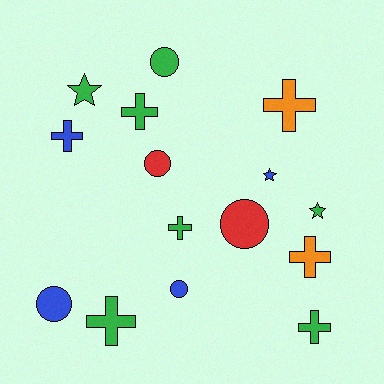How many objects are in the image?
There are 15 objects.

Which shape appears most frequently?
Cross, with 7 objects.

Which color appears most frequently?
Green, with 7 objects.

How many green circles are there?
There is 1 green circle.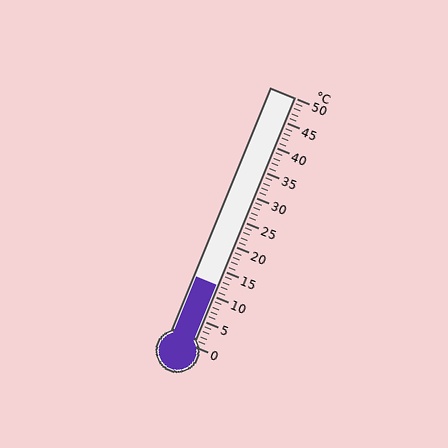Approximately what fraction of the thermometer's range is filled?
The thermometer is filled to approximately 25% of its range.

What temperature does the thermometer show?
The thermometer shows approximately 12°C.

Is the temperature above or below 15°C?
The temperature is below 15°C.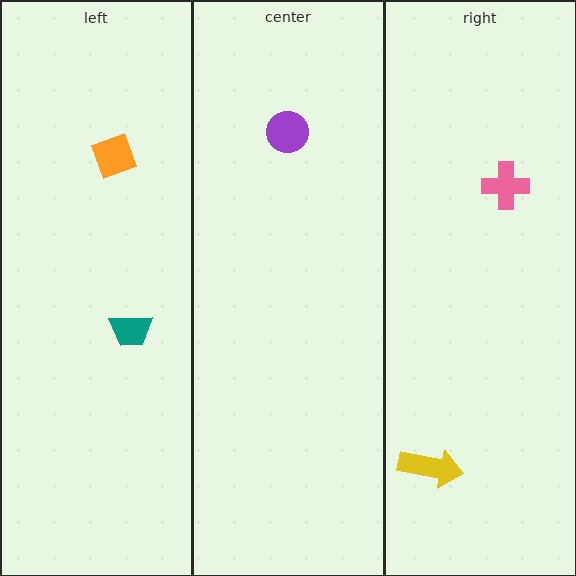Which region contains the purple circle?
The center region.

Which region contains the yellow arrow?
The right region.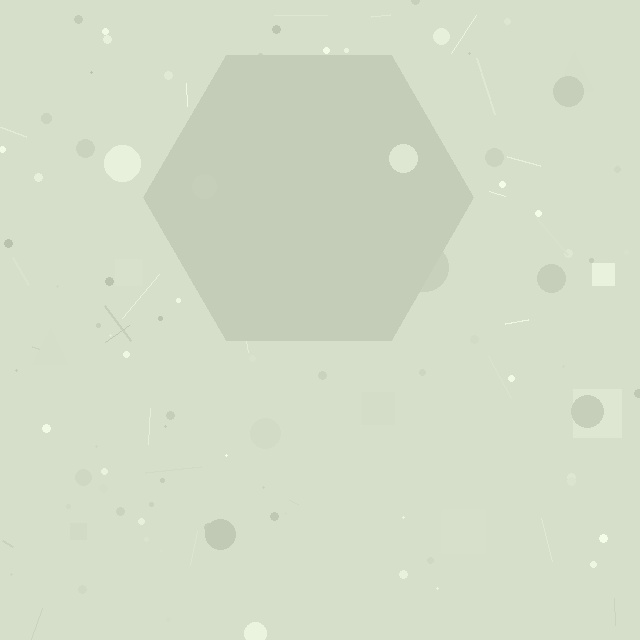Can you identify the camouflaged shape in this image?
The camouflaged shape is a hexagon.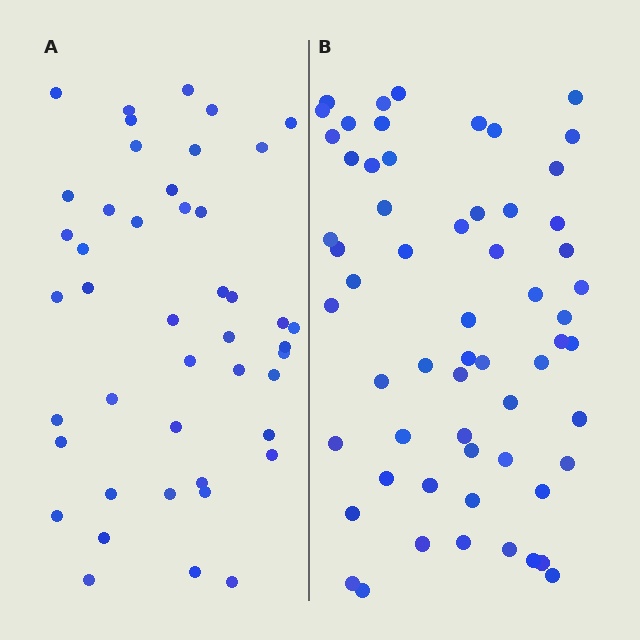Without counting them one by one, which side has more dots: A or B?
Region B (the right region) has more dots.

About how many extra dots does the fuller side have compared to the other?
Region B has approximately 15 more dots than region A.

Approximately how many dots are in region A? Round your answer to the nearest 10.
About 40 dots. (The exact count is 45, which rounds to 40.)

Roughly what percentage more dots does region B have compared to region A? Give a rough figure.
About 35% more.